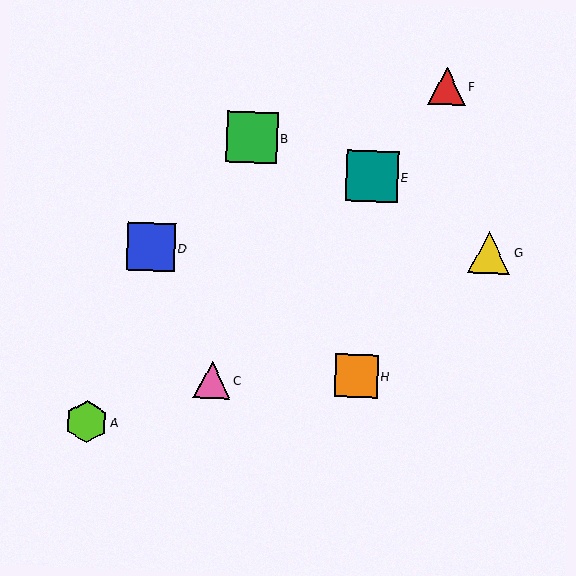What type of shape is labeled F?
Shape F is a red triangle.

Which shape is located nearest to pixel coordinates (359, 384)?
The orange square (labeled H) at (356, 376) is nearest to that location.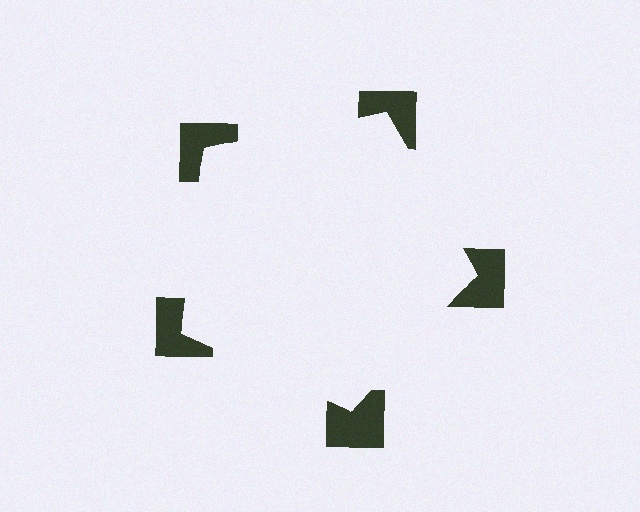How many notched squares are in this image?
There are 5 — one at each vertex of the illusory pentagon.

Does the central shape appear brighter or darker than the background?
It typically appears slightly brighter than the background, even though no actual brightness change is drawn.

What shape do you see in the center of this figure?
An illusory pentagon — its edges are inferred from the aligned wedge cuts in the notched squares, not physically drawn.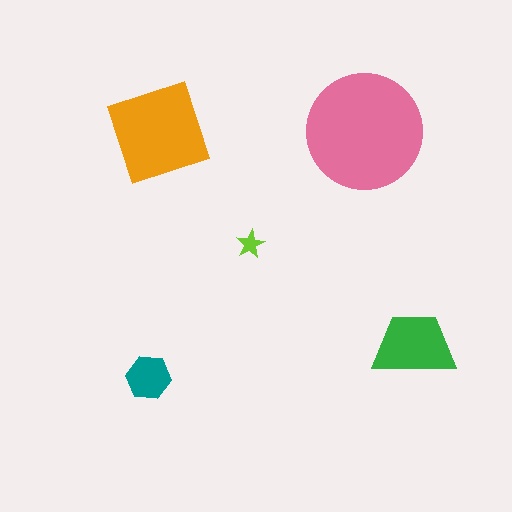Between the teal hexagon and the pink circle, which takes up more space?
The pink circle.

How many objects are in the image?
There are 5 objects in the image.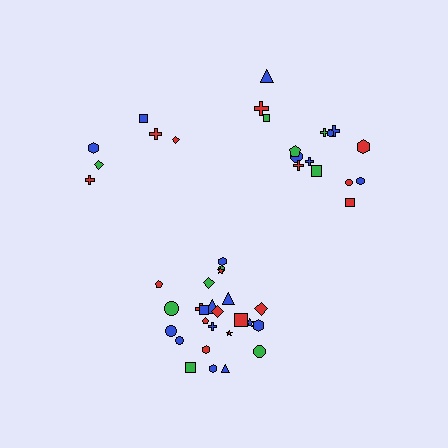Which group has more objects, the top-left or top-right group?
The top-right group.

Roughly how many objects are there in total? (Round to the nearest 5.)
Roughly 45 objects in total.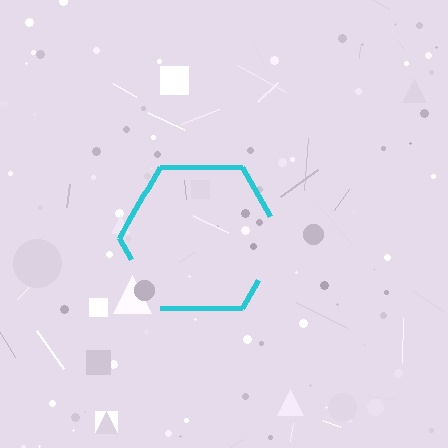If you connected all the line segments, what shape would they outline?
They would outline a hexagon.